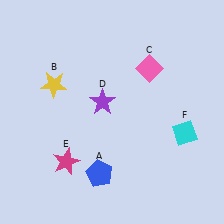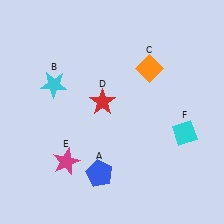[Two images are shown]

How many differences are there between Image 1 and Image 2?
There are 3 differences between the two images.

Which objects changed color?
B changed from yellow to cyan. C changed from pink to orange. D changed from purple to red.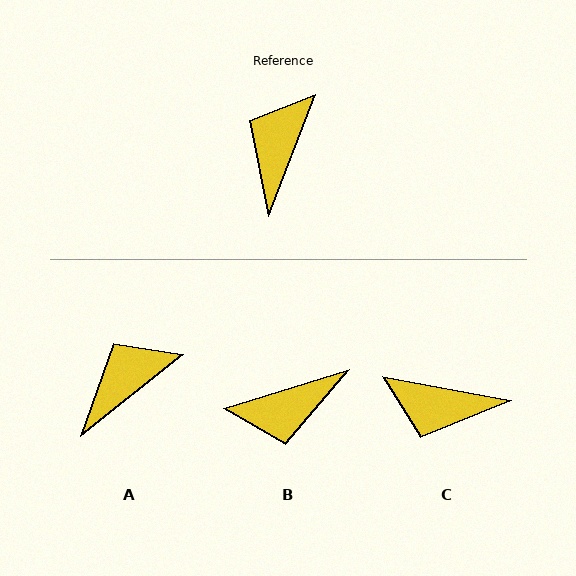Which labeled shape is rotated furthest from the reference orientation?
B, about 128 degrees away.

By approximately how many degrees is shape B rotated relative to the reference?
Approximately 128 degrees counter-clockwise.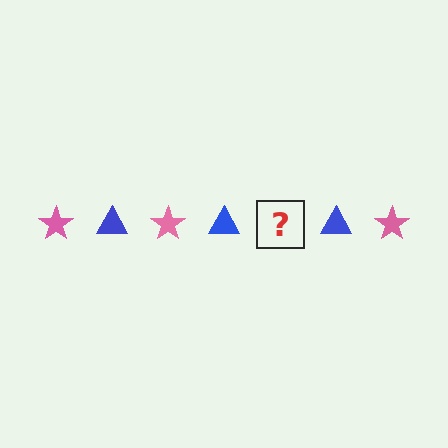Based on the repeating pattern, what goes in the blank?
The blank should be a pink star.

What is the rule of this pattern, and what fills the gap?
The rule is that the pattern alternates between pink star and blue triangle. The gap should be filled with a pink star.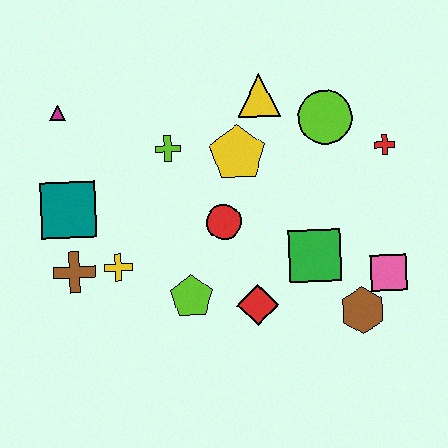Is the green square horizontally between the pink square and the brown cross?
Yes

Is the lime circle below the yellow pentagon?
No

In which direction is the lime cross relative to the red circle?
The lime cross is above the red circle.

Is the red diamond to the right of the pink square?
No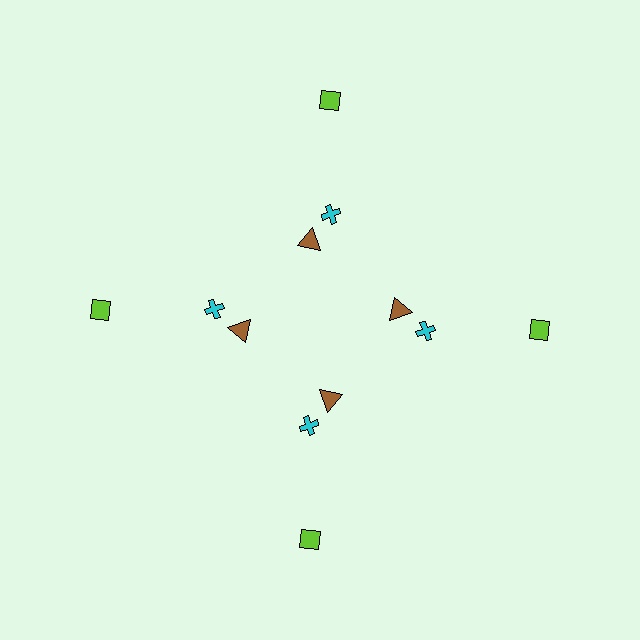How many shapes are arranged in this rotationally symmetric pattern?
There are 12 shapes, arranged in 4 groups of 3.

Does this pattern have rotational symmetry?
Yes, this pattern has 4-fold rotational symmetry. It looks the same after rotating 90 degrees around the center.